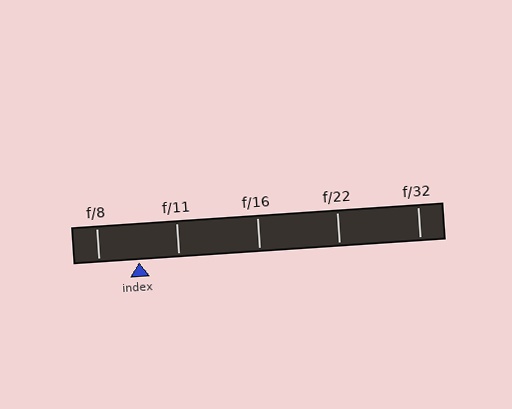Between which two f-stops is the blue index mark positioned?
The index mark is between f/8 and f/11.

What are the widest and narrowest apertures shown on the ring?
The widest aperture shown is f/8 and the narrowest is f/32.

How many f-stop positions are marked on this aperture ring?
There are 5 f-stop positions marked.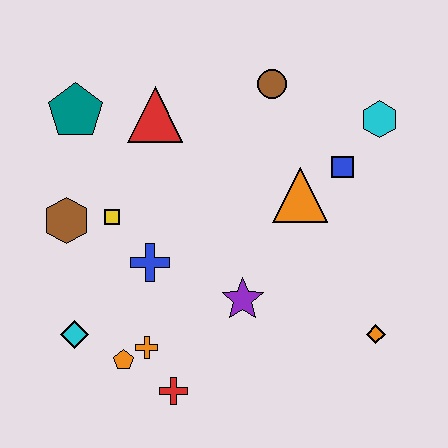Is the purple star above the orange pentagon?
Yes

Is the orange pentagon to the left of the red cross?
Yes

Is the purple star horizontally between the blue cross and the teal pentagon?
No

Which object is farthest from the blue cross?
The cyan hexagon is farthest from the blue cross.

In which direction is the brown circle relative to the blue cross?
The brown circle is above the blue cross.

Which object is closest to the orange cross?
The orange pentagon is closest to the orange cross.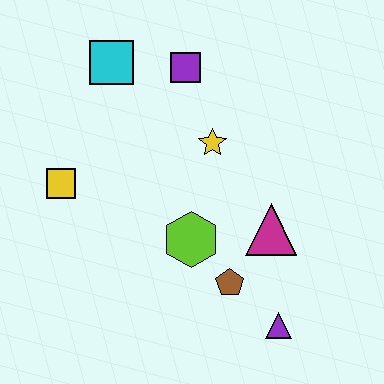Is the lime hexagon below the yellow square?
Yes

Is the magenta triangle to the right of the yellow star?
Yes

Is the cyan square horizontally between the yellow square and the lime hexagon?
Yes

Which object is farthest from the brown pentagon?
The cyan square is farthest from the brown pentagon.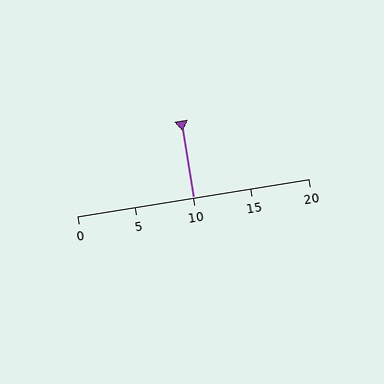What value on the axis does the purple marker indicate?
The marker indicates approximately 10.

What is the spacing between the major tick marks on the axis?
The major ticks are spaced 5 apart.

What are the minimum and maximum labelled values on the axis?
The axis runs from 0 to 20.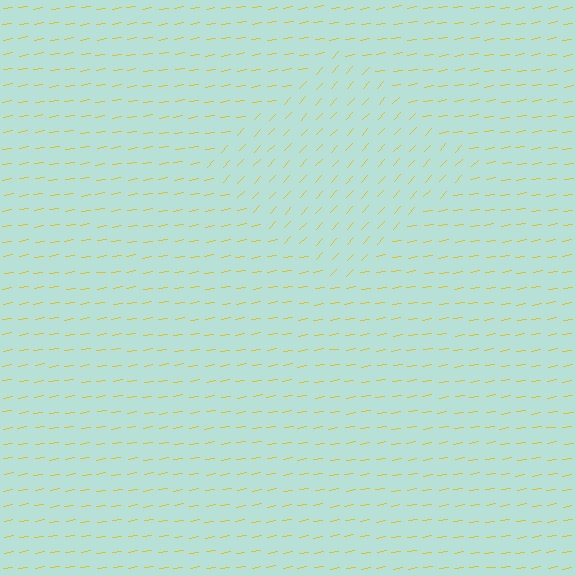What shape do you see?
I see a diamond.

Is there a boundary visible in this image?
Yes, there is a texture boundary formed by a change in line orientation.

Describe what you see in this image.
The image is filled with small yellow line segments. A diamond region in the image has lines oriented differently from the surrounding lines, creating a visible texture boundary.